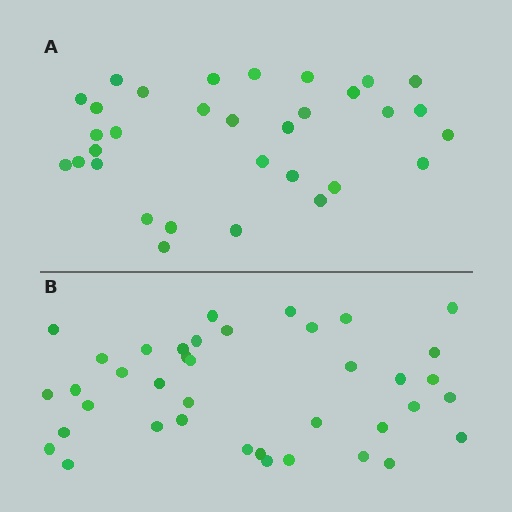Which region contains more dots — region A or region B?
Region B (the bottom region) has more dots.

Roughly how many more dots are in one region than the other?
Region B has roughly 8 or so more dots than region A.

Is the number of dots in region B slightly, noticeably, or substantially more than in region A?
Region B has only slightly more — the two regions are fairly close. The ratio is roughly 1.2 to 1.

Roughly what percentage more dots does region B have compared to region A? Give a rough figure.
About 20% more.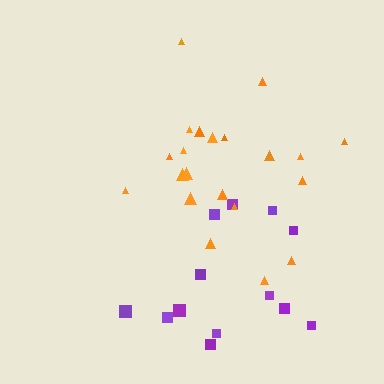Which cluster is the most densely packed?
Orange.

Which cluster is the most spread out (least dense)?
Purple.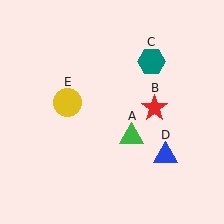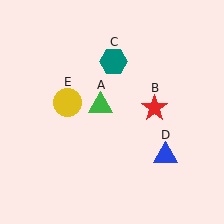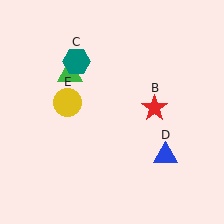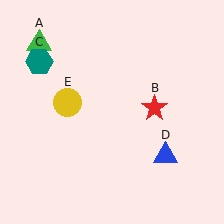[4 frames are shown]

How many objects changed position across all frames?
2 objects changed position: green triangle (object A), teal hexagon (object C).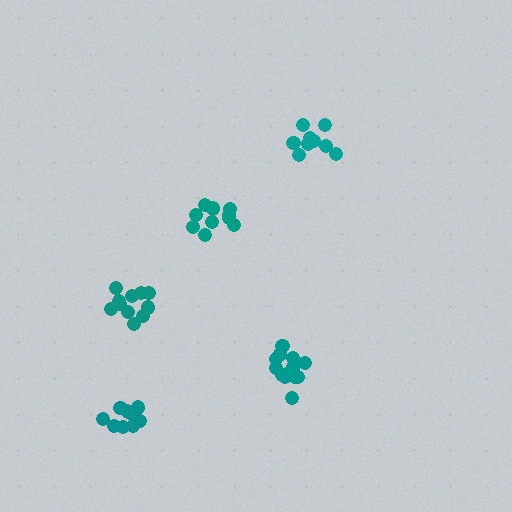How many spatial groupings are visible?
There are 5 spatial groupings.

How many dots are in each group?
Group 1: 10 dots, Group 2: 14 dots, Group 3: 9 dots, Group 4: 10 dots, Group 5: 11 dots (54 total).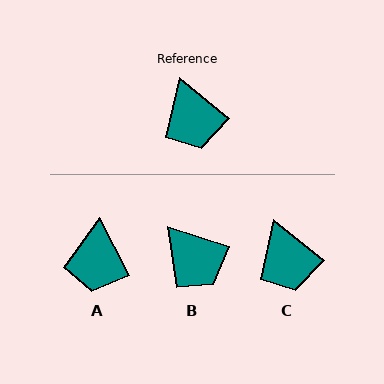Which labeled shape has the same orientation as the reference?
C.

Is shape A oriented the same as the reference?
No, it is off by about 24 degrees.